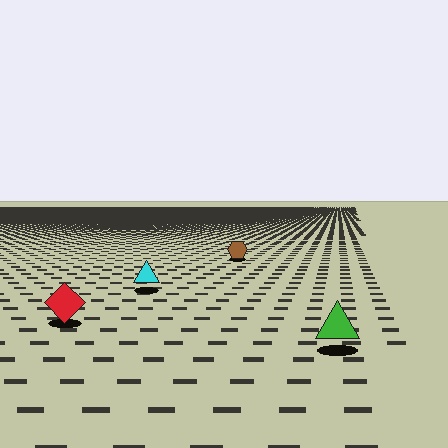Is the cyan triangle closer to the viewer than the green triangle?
No. The green triangle is closer — you can tell from the texture gradient: the ground texture is coarser near it.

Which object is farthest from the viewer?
The brown hexagon is farthest from the viewer. It appears smaller and the ground texture around it is denser.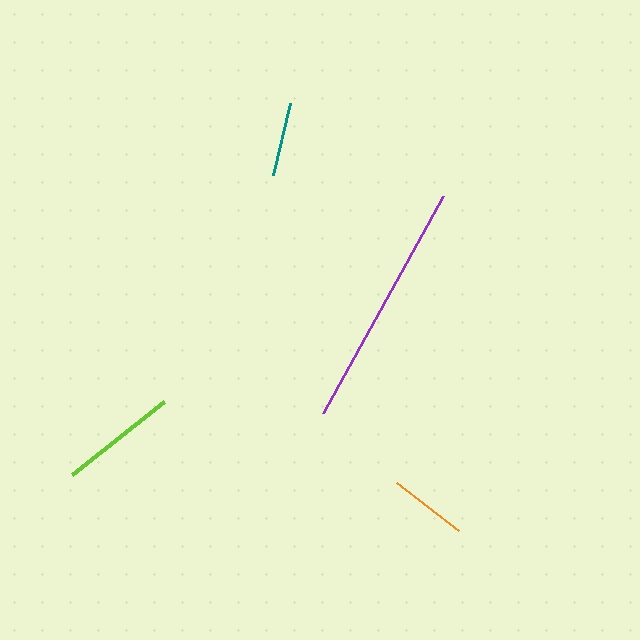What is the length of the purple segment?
The purple segment is approximately 248 pixels long.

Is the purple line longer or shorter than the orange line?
The purple line is longer than the orange line.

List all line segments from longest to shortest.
From longest to shortest: purple, lime, orange, teal.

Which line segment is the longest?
The purple line is the longest at approximately 248 pixels.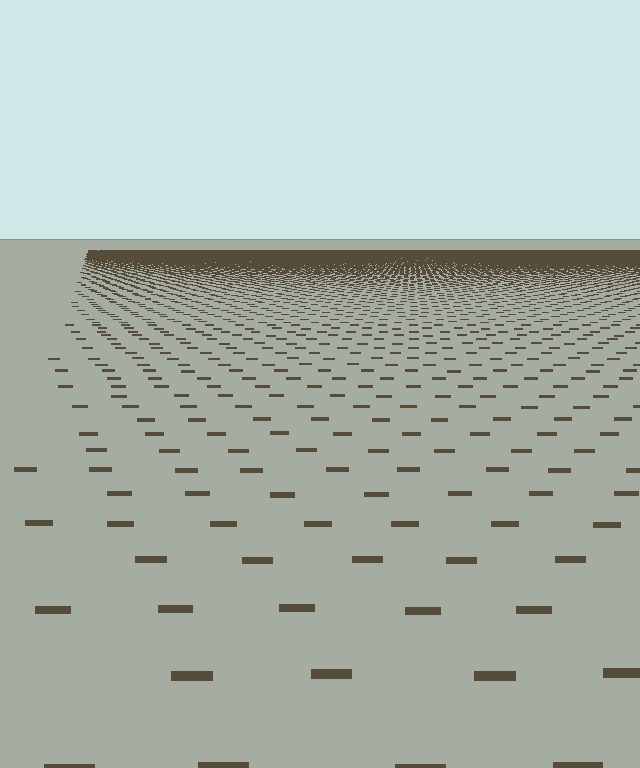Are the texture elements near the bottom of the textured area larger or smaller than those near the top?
Larger. Near the bottom, elements are closer to the viewer and appear at a bigger on-screen size.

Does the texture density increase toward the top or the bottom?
Density increases toward the top.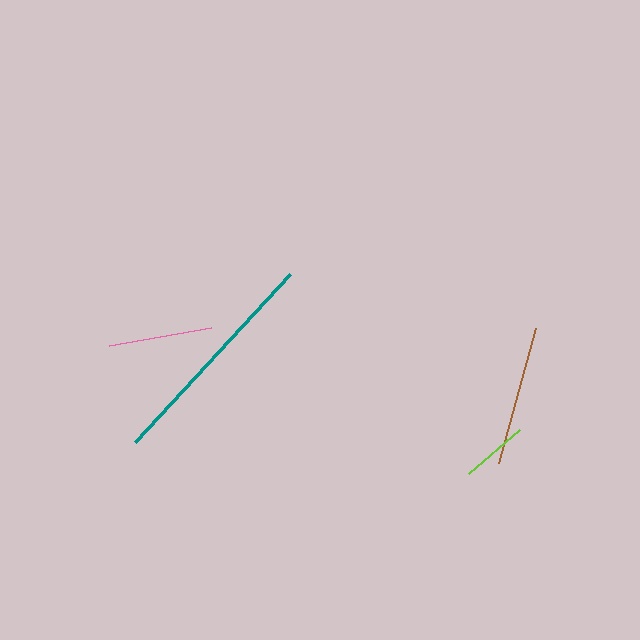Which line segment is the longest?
The teal line is the longest at approximately 229 pixels.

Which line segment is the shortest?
The lime line is the shortest at approximately 68 pixels.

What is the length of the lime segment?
The lime segment is approximately 68 pixels long.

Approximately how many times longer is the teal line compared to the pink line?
The teal line is approximately 2.2 times the length of the pink line.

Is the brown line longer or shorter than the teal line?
The teal line is longer than the brown line.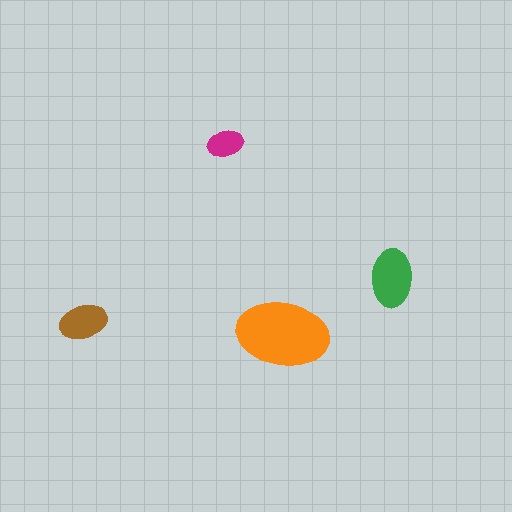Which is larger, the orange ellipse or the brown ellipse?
The orange one.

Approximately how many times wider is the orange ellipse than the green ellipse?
About 1.5 times wider.